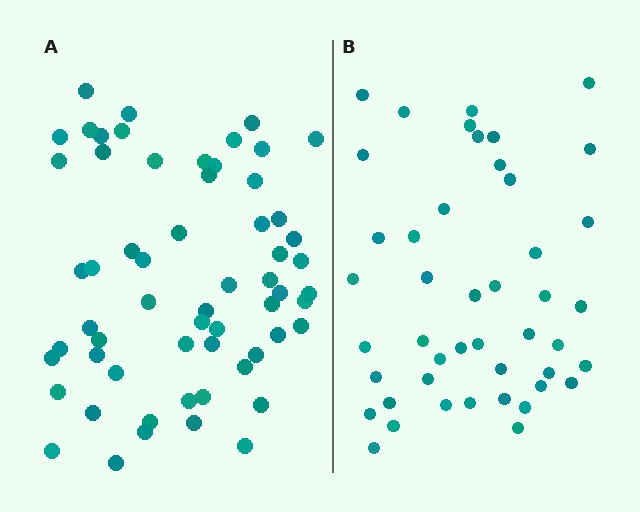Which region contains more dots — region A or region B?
Region A (the left region) has more dots.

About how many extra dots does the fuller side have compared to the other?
Region A has approximately 15 more dots than region B.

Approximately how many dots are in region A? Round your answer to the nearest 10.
About 60 dots.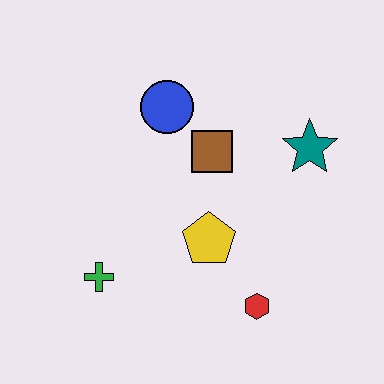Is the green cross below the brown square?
Yes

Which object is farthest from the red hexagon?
The blue circle is farthest from the red hexagon.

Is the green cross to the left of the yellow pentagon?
Yes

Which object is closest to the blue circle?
The brown square is closest to the blue circle.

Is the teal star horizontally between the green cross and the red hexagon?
No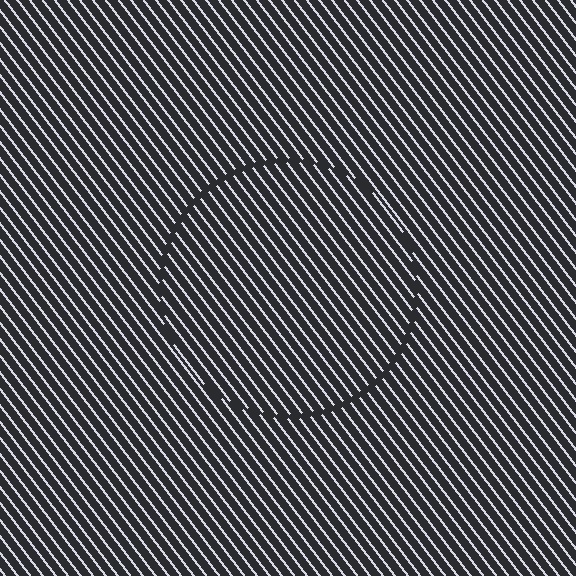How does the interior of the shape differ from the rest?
The interior of the shape contains the same grating, shifted by half a period — the contour is defined by the phase discontinuity where line-ends from the inner and outer gratings abut.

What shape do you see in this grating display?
An illusory circle. The interior of the shape contains the same grating, shifted by half a period — the contour is defined by the phase discontinuity where line-ends from the inner and outer gratings abut.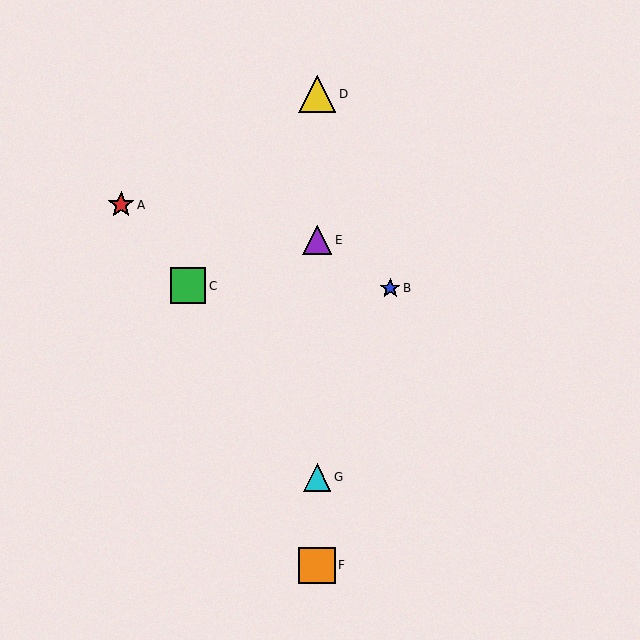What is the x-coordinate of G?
Object G is at x≈317.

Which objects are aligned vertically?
Objects D, E, F, G are aligned vertically.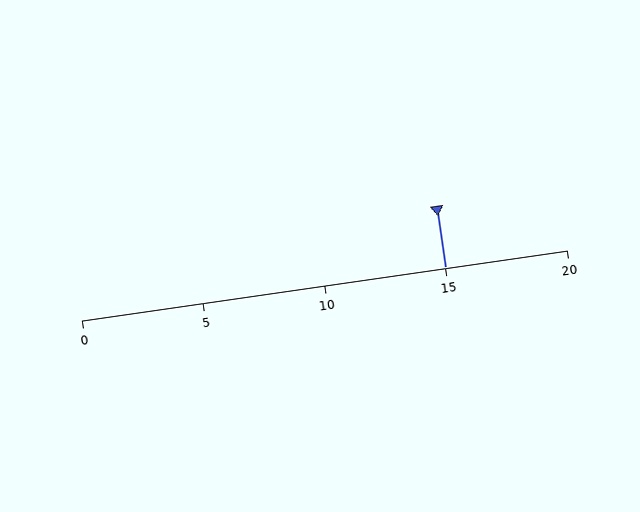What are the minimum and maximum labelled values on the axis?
The axis runs from 0 to 20.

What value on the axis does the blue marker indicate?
The marker indicates approximately 15.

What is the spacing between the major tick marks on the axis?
The major ticks are spaced 5 apart.